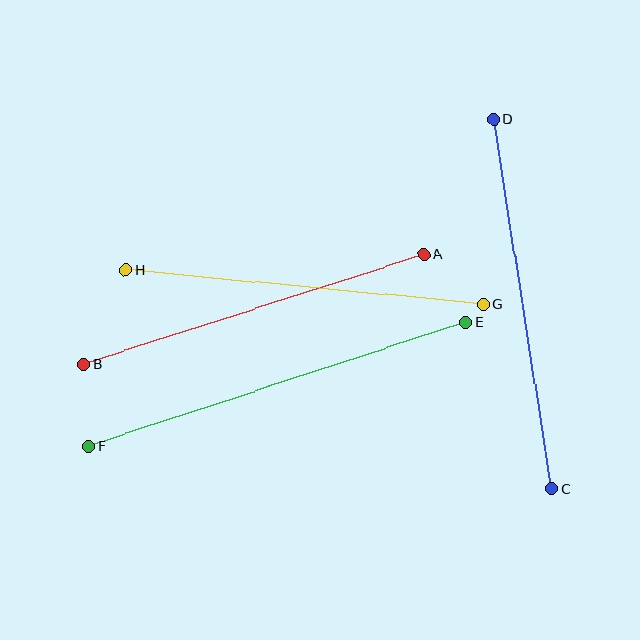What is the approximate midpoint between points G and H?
The midpoint is at approximately (304, 287) pixels.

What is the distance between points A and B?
The distance is approximately 357 pixels.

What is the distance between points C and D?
The distance is approximately 375 pixels.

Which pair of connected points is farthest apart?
Points E and F are farthest apart.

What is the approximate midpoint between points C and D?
The midpoint is at approximately (523, 304) pixels.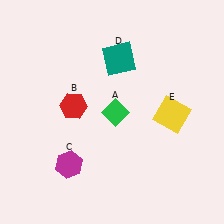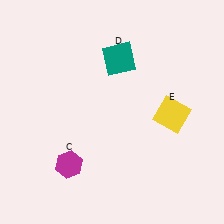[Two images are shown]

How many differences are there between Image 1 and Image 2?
There are 2 differences between the two images.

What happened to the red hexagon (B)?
The red hexagon (B) was removed in Image 2. It was in the top-left area of Image 1.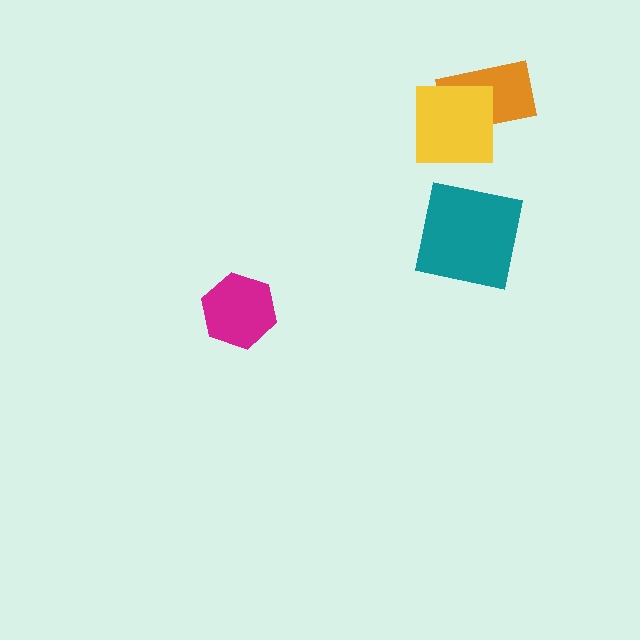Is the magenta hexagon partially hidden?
No, no other shape covers it.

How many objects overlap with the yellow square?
1 object overlaps with the yellow square.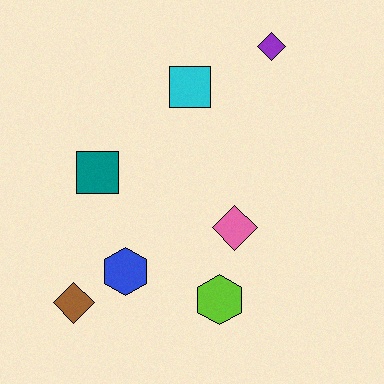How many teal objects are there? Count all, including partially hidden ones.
There is 1 teal object.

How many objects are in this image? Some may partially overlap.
There are 7 objects.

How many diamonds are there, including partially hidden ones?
There are 3 diamonds.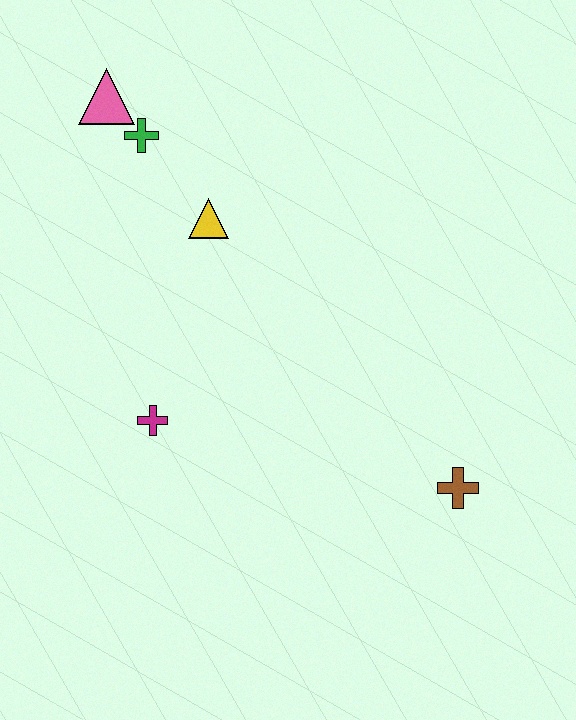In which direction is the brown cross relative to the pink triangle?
The brown cross is below the pink triangle.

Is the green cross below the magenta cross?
No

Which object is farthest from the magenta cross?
The pink triangle is farthest from the magenta cross.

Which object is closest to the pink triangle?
The green cross is closest to the pink triangle.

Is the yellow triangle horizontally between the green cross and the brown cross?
Yes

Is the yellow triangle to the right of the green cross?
Yes